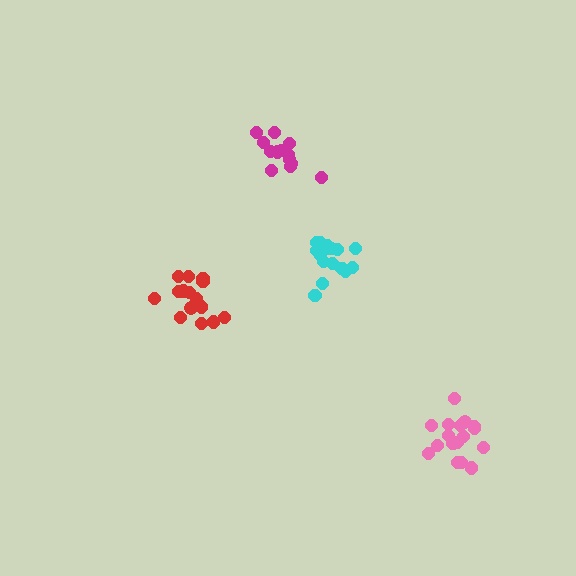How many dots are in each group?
Group 1: 15 dots, Group 2: 13 dots, Group 3: 17 dots, Group 4: 17 dots (62 total).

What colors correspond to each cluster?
The clusters are colored: red, magenta, cyan, pink.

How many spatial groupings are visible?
There are 4 spatial groupings.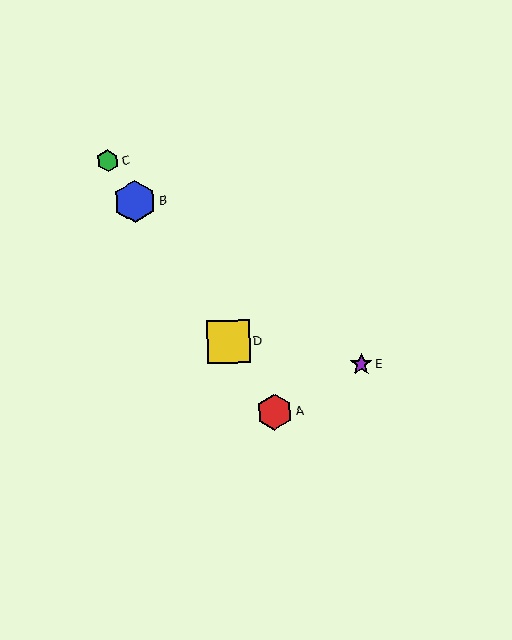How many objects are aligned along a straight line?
4 objects (A, B, C, D) are aligned along a straight line.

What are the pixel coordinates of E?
Object E is at (361, 365).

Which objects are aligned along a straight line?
Objects A, B, C, D are aligned along a straight line.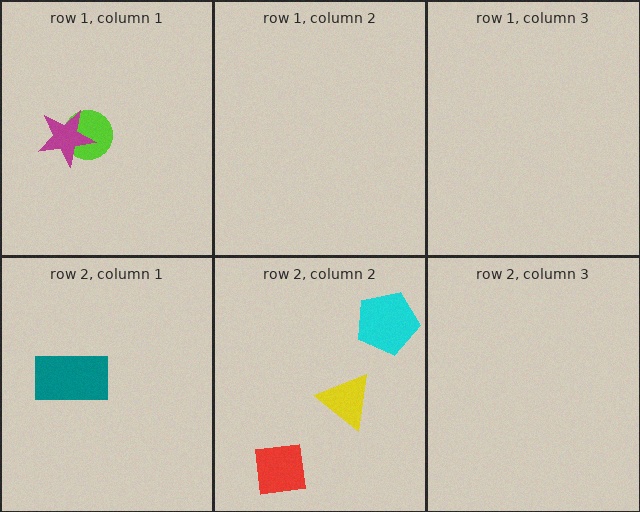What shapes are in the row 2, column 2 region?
The yellow triangle, the red square, the cyan pentagon.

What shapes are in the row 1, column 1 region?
The lime circle, the magenta star.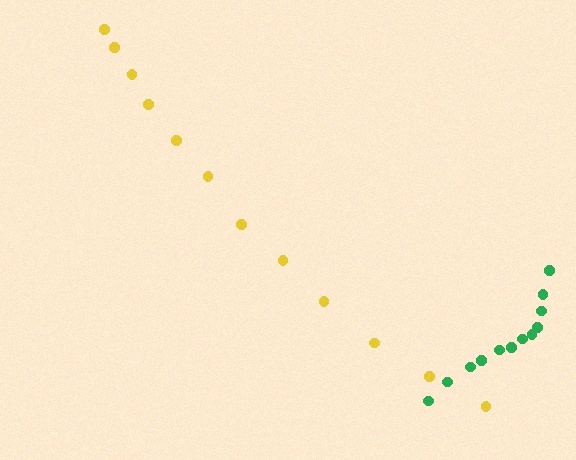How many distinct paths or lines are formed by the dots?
There are 2 distinct paths.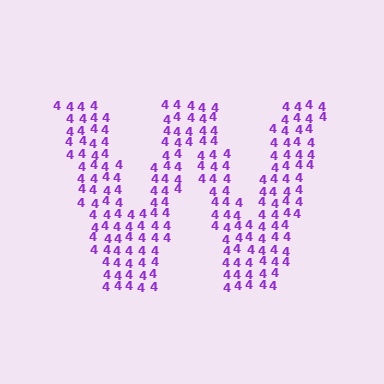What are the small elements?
The small elements are digit 4's.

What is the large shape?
The large shape is the letter W.